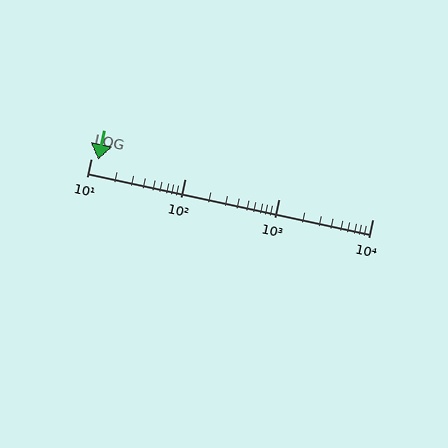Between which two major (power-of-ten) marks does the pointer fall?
The pointer is between 10 and 100.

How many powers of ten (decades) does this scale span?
The scale spans 3 decades, from 10 to 10000.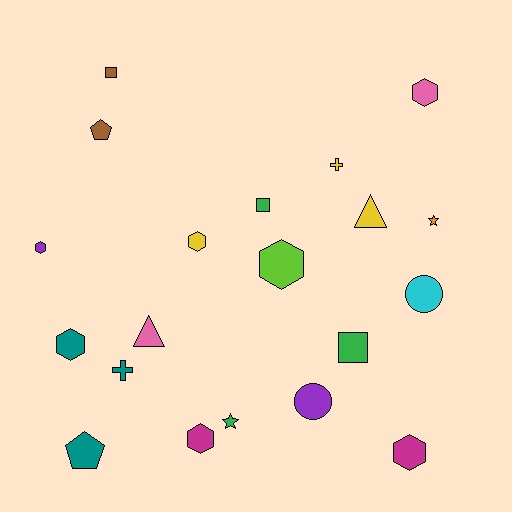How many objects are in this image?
There are 20 objects.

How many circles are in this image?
There are 2 circles.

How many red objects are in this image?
There are no red objects.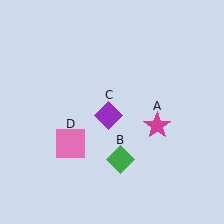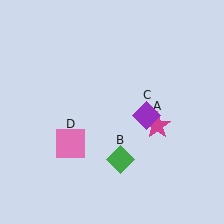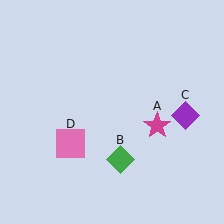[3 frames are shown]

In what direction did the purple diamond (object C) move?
The purple diamond (object C) moved right.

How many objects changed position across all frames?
1 object changed position: purple diamond (object C).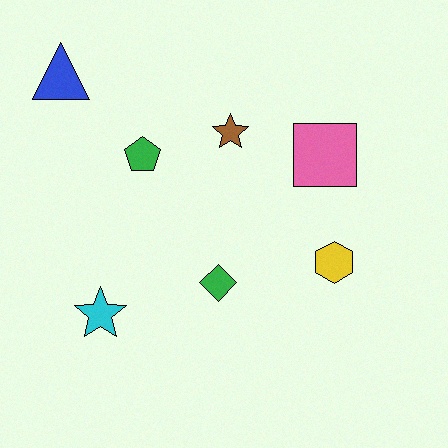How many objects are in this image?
There are 7 objects.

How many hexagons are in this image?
There is 1 hexagon.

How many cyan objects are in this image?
There is 1 cyan object.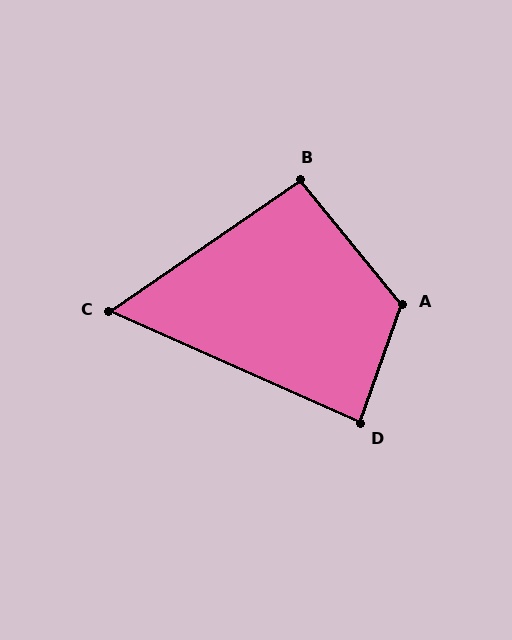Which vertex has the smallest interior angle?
C, at approximately 59 degrees.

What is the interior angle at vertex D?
Approximately 85 degrees (approximately right).